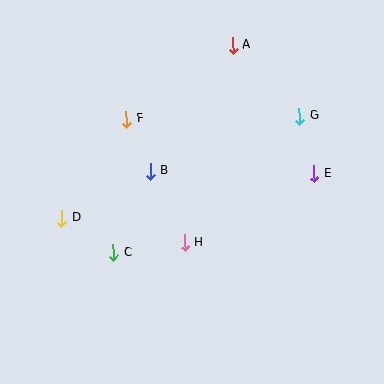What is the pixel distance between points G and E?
The distance between G and E is 59 pixels.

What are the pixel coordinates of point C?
Point C is at (114, 253).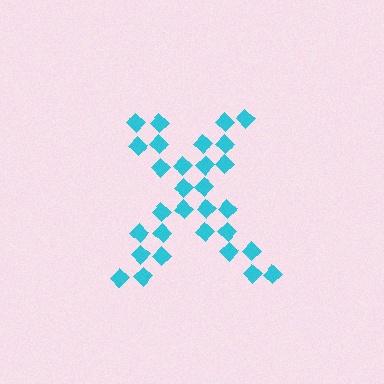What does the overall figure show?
The overall figure shows the letter X.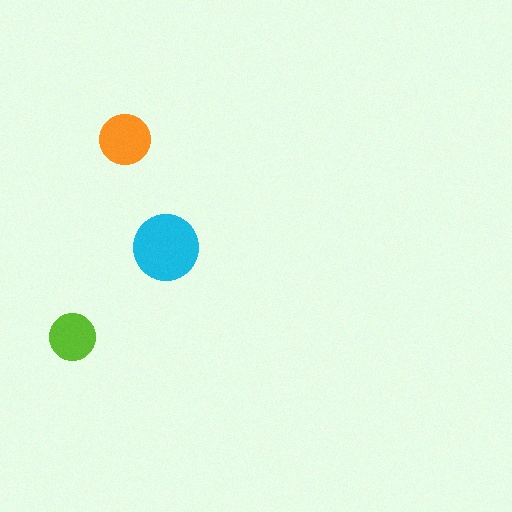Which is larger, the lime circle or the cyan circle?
The cyan one.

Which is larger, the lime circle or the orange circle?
The orange one.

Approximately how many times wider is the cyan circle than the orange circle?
About 1.5 times wider.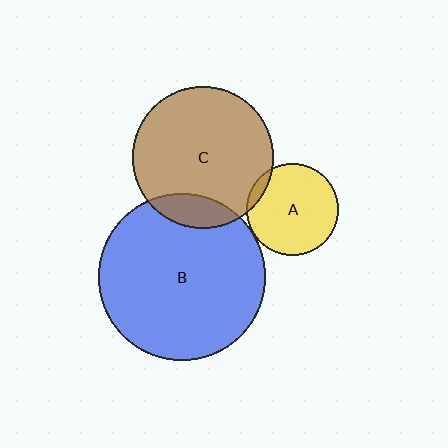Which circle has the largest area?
Circle B (blue).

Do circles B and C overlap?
Yes.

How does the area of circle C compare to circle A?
Approximately 2.4 times.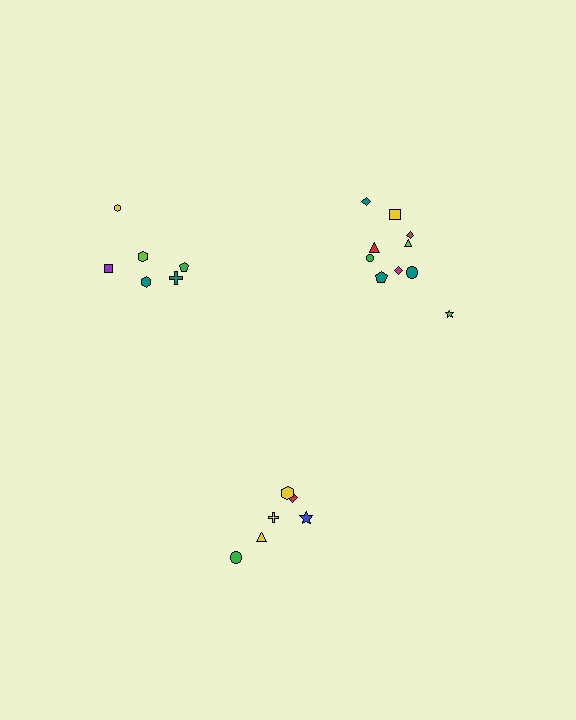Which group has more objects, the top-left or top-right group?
The top-right group.